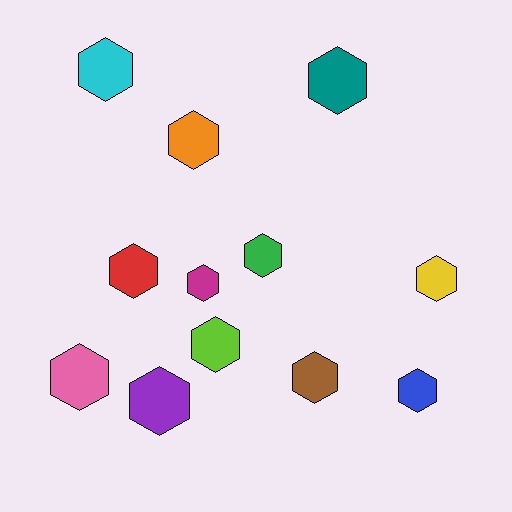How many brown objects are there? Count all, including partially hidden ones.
There is 1 brown object.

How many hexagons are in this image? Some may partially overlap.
There are 12 hexagons.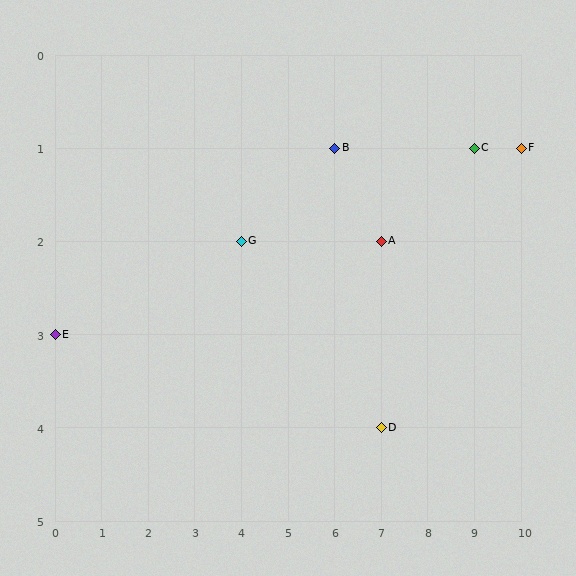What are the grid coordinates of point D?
Point D is at grid coordinates (7, 4).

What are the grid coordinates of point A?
Point A is at grid coordinates (7, 2).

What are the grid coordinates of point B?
Point B is at grid coordinates (6, 1).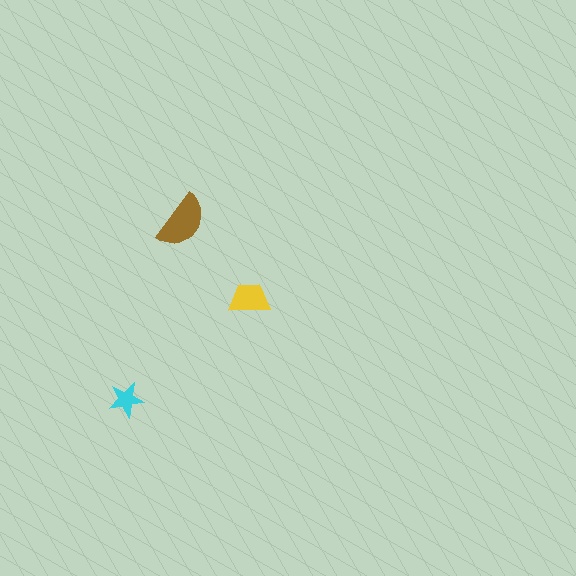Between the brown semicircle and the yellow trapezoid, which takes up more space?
The brown semicircle.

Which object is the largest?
The brown semicircle.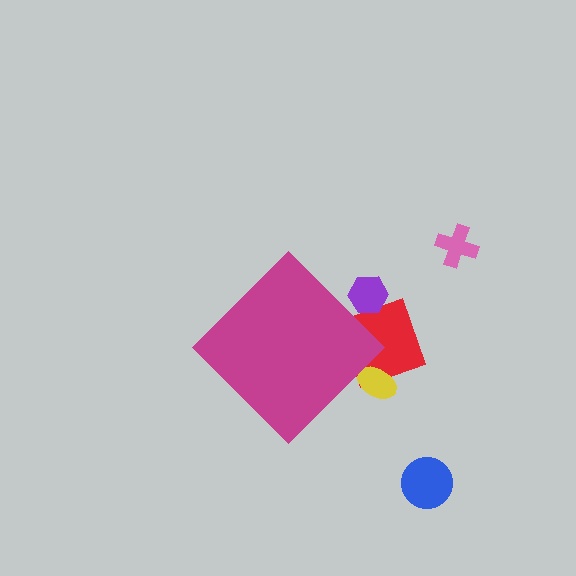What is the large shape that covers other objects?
A magenta diamond.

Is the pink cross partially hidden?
No, the pink cross is fully visible.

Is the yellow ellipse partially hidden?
Yes, the yellow ellipse is partially hidden behind the magenta diamond.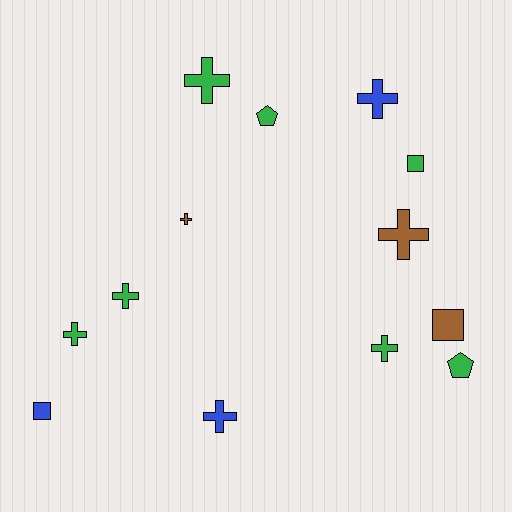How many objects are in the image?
There are 13 objects.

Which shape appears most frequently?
Cross, with 8 objects.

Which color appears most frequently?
Green, with 7 objects.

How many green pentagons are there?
There are 2 green pentagons.